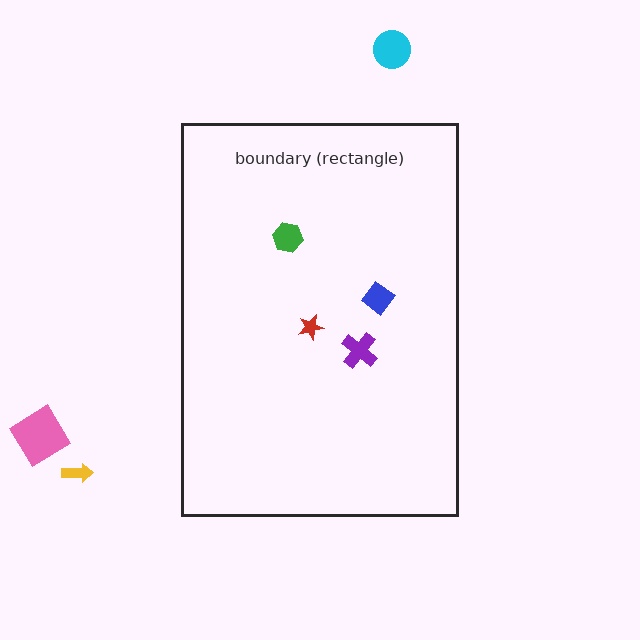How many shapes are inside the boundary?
4 inside, 3 outside.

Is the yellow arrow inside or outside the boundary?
Outside.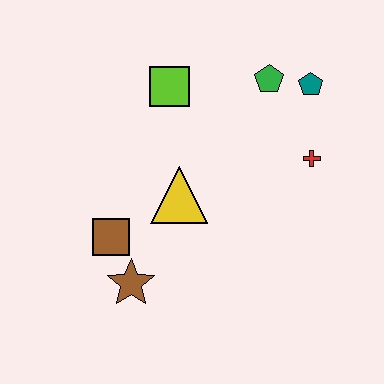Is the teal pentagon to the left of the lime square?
No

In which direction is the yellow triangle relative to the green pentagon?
The yellow triangle is below the green pentagon.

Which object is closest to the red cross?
The teal pentagon is closest to the red cross.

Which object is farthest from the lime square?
The brown star is farthest from the lime square.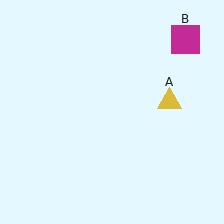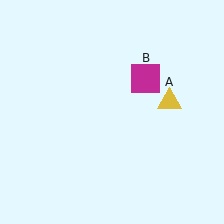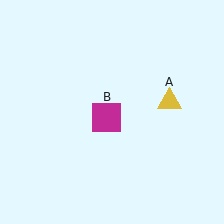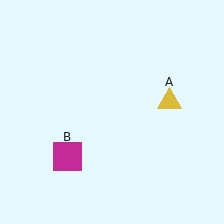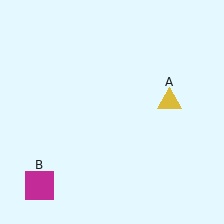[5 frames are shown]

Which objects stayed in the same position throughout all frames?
Yellow triangle (object A) remained stationary.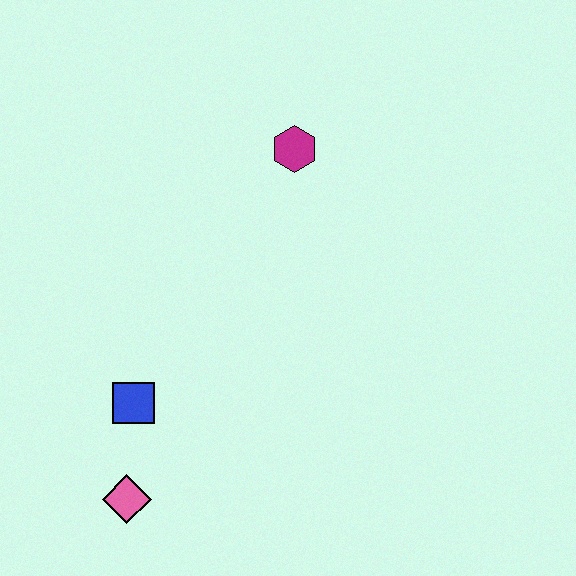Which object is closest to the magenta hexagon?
The blue square is closest to the magenta hexagon.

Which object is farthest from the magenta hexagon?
The pink diamond is farthest from the magenta hexagon.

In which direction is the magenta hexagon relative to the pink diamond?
The magenta hexagon is above the pink diamond.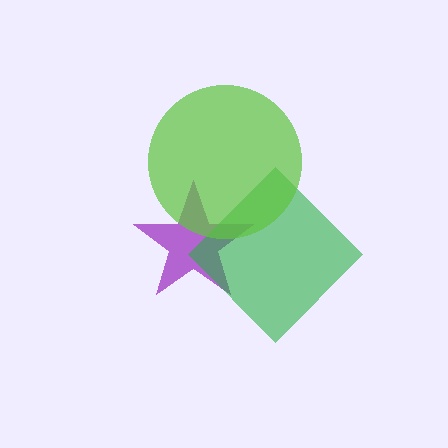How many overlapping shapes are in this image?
There are 3 overlapping shapes in the image.